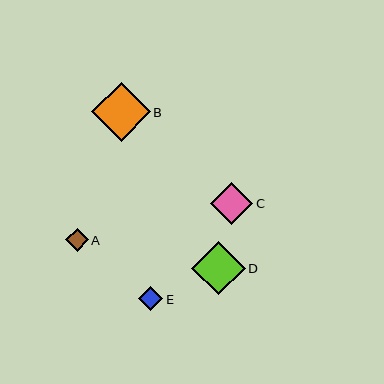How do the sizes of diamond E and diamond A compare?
Diamond E and diamond A are approximately the same size.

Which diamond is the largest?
Diamond B is the largest with a size of approximately 59 pixels.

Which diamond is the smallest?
Diamond A is the smallest with a size of approximately 23 pixels.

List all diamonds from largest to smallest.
From largest to smallest: B, D, C, E, A.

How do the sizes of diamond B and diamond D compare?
Diamond B and diamond D are approximately the same size.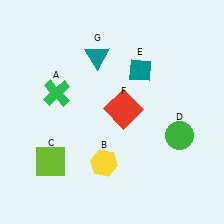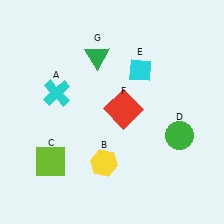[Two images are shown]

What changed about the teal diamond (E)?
In Image 1, E is teal. In Image 2, it changed to cyan.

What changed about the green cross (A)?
In Image 1, A is green. In Image 2, it changed to cyan.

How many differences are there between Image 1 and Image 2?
There are 3 differences between the two images.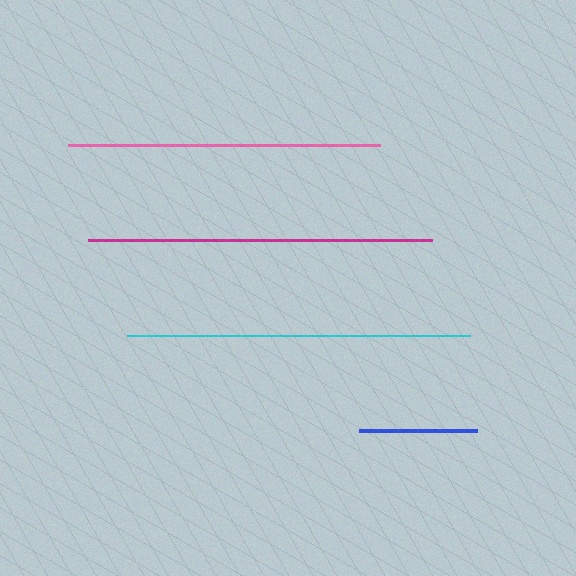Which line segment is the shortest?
The blue line is the shortest at approximately 118 pixels.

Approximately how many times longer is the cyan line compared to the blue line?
The cyan line is approximately 2.9 times the length of the blue line.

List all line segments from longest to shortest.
From longest to shortest: magenta, cyan, pink, blue.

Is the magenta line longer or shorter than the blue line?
The magenta line is longer than the blue line.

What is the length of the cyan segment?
The cyan segment is approximately 342 pixels long.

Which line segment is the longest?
The magenta line is the longest at approximately 344 pixels.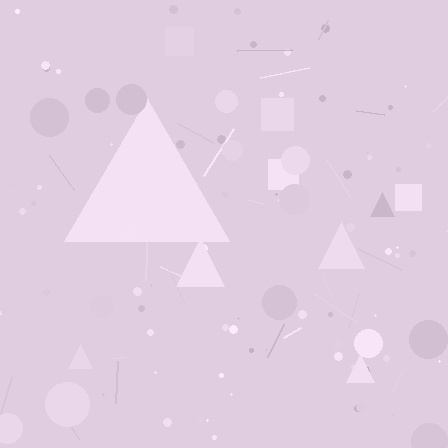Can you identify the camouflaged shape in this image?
The camouflaged shape is a triangle.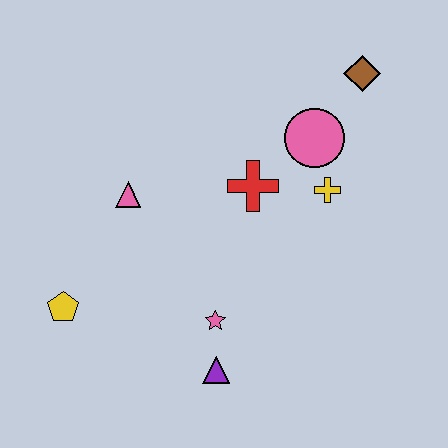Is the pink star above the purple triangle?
Yes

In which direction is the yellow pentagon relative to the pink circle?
The yellow pentagon is to the left of the pink circle.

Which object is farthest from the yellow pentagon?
The brown diamond is farthest from the yellow pentagon.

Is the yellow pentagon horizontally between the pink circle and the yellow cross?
No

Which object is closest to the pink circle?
The yellow cross is closest to the pink circle.